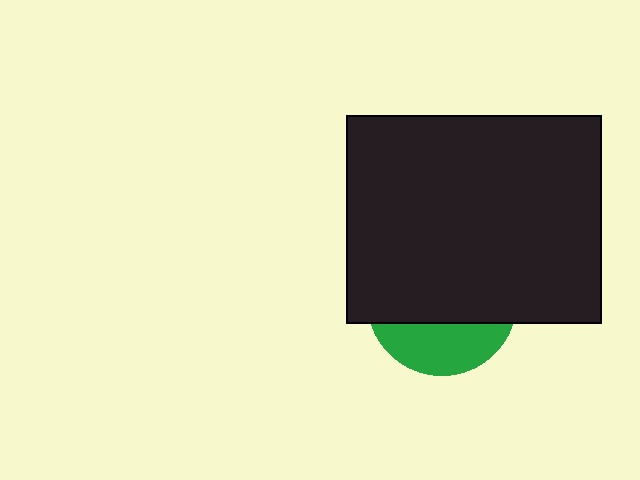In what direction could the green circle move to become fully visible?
The green circle could move down. That would shift it out from behind the black rectangle entirely.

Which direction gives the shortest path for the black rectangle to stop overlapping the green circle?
Moving up gives the shortest separation.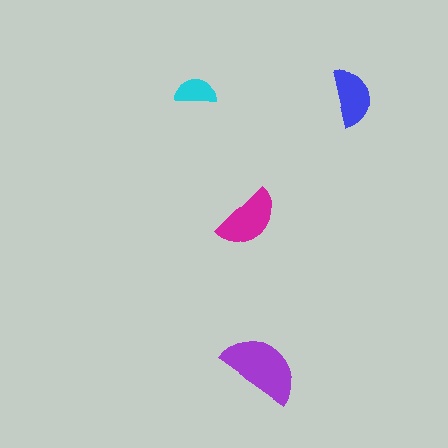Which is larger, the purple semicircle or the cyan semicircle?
The purple one.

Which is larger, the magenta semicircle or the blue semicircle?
The magenta one.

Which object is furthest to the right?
The blue semicircle is rightmost.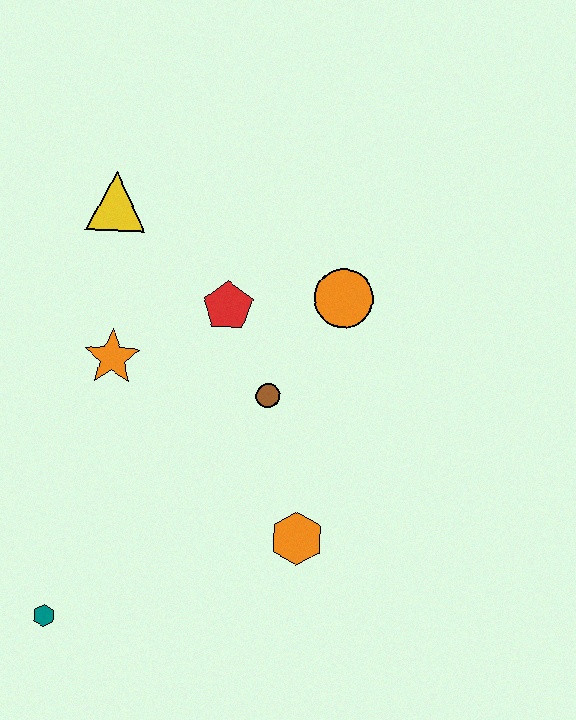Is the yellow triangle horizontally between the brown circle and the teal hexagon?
Yes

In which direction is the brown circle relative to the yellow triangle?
The brown circle is below the yellow triangle.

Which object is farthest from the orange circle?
The teal hexagon is farthest from the orange circle.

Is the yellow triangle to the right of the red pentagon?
No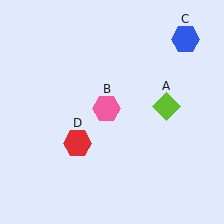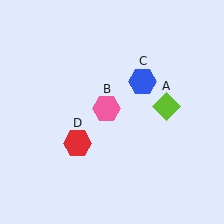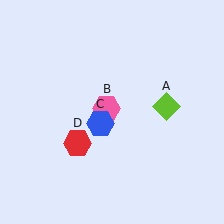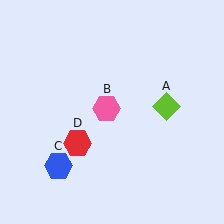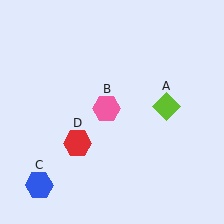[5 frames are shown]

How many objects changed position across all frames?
1 object changed position: blue hexagon (object C).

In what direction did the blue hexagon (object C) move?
The blue hexagon (object C) moved down and to the left.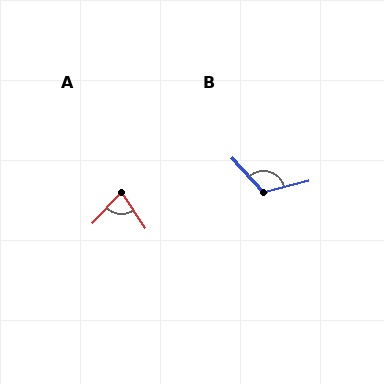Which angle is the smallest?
A, at approximately 77 degrees.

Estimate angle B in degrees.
Approximately 118 degrees.